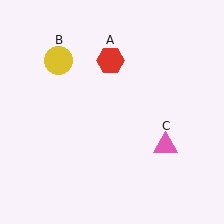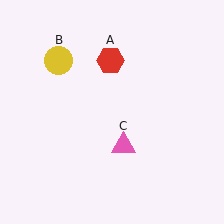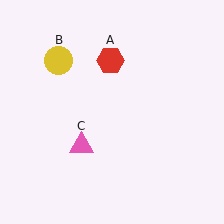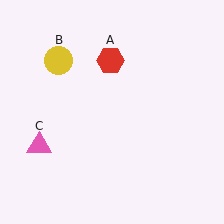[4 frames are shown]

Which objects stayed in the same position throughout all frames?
Red hexagon (object A) and yellow circle (object B) remained stationary.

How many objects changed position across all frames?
1 object changed position: pink triangle (object C).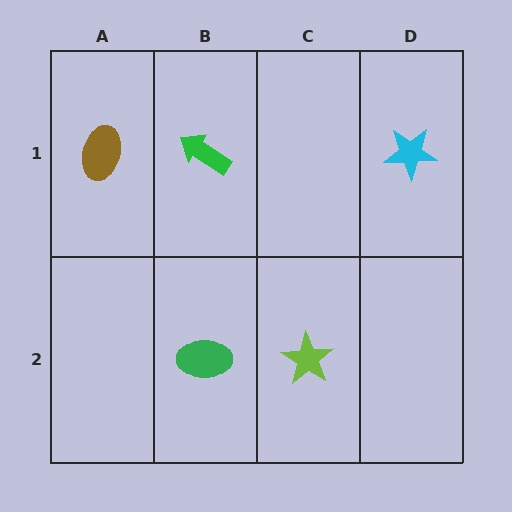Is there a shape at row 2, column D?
No, that cell is empty.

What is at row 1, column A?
A brown ellipse.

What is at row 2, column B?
A green ellipse.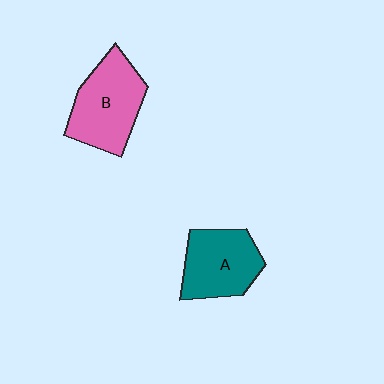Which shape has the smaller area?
Shape A (teal).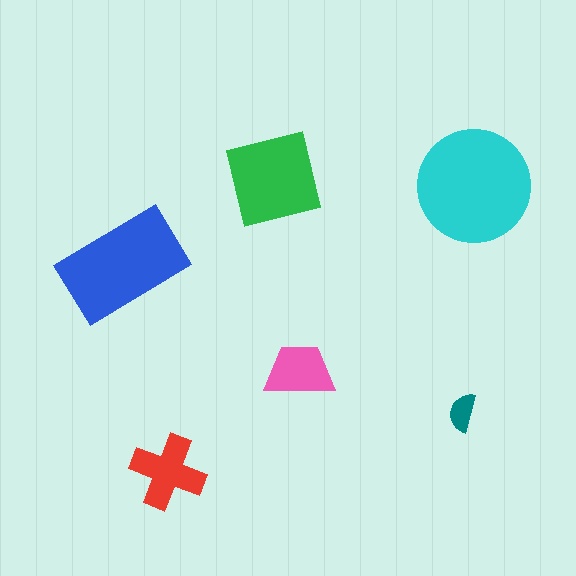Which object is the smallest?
The teal semicircle.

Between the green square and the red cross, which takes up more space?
The green square.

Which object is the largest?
The cyan circle.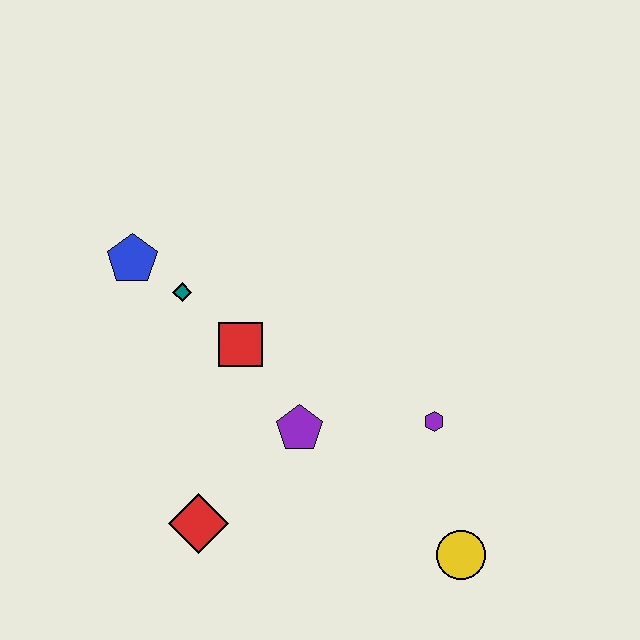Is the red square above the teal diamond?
No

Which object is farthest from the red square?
The yellow circle is farthest from the red square.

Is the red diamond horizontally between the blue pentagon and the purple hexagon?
Yes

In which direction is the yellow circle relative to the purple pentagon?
The yellow circle is to the right of the purple pentagon.